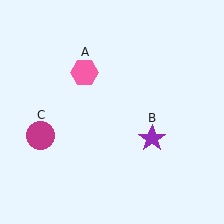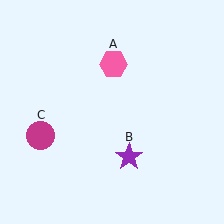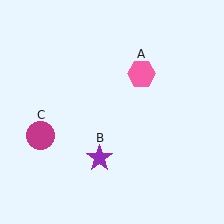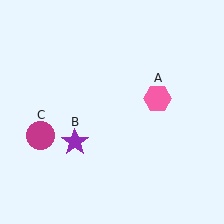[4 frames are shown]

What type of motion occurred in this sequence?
The pink hexagon (object A), purple star (object B) rotated clockwise around the center of the scene.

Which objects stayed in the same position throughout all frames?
Magenta circle (object C) remained stationary.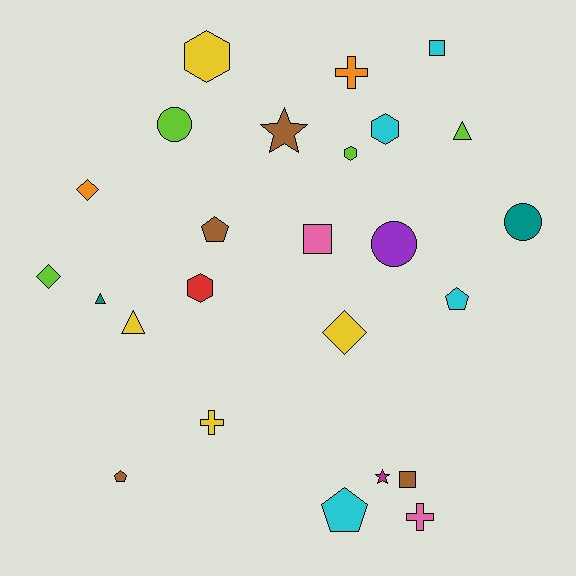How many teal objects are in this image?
There are 2 teal objects.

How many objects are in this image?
There are 25 objects.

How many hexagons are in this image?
There are 4 hexagons.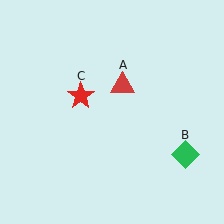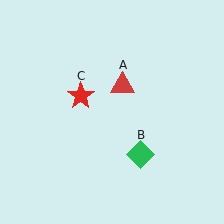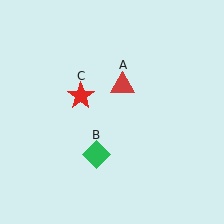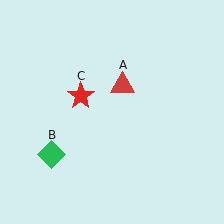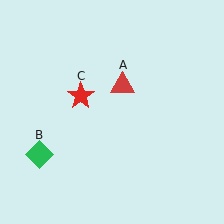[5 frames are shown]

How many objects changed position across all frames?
1 object changed position: green diamond (object B).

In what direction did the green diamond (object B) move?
The green diamond (object B) moved left.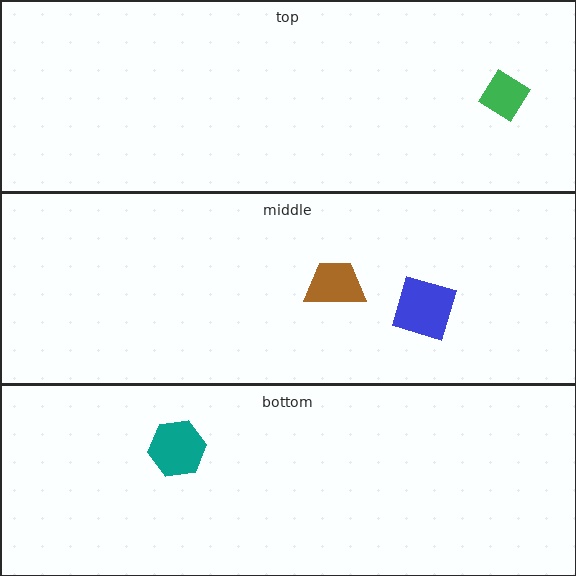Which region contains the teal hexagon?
The bottom region.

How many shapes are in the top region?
1.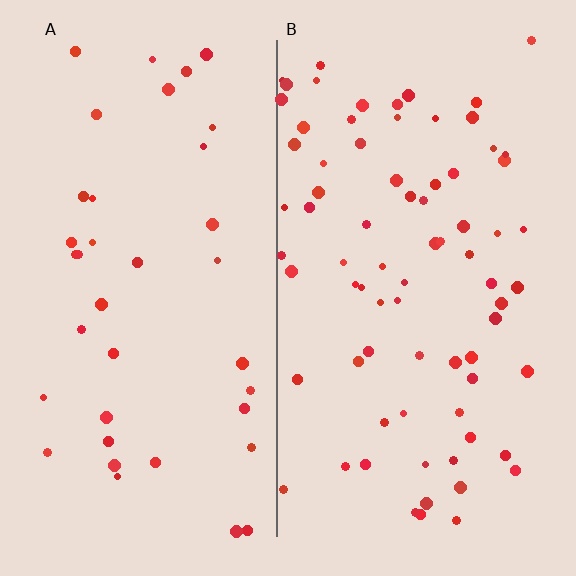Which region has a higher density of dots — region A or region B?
B (the right).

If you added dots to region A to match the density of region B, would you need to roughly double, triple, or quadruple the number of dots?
Approximately double.